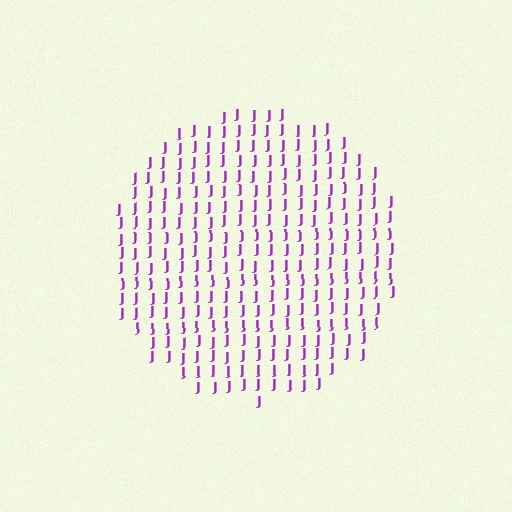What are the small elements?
The small elements are letter J's.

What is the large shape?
The large shape is a circle.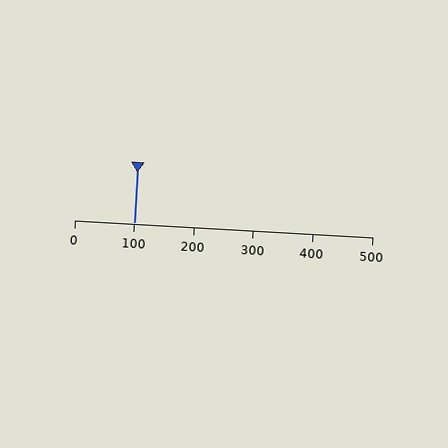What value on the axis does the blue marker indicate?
The marker indicates approximately 100.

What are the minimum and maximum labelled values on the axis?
The axis runs from 0 to 500.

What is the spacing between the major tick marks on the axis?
The major ticks are spaced 100 apart.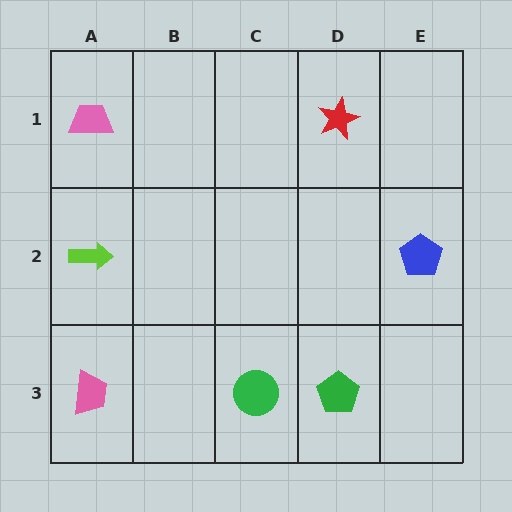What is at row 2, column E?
A blue pentagon.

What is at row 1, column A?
A pink trapezoid.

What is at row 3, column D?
A green pentagon.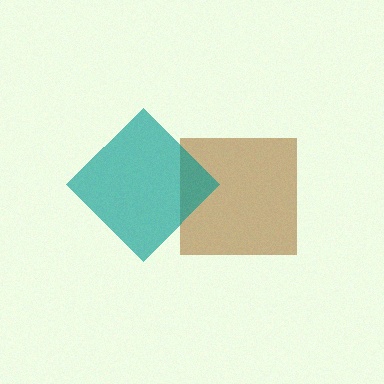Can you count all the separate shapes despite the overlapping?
Yes, there are 2 separate shapes.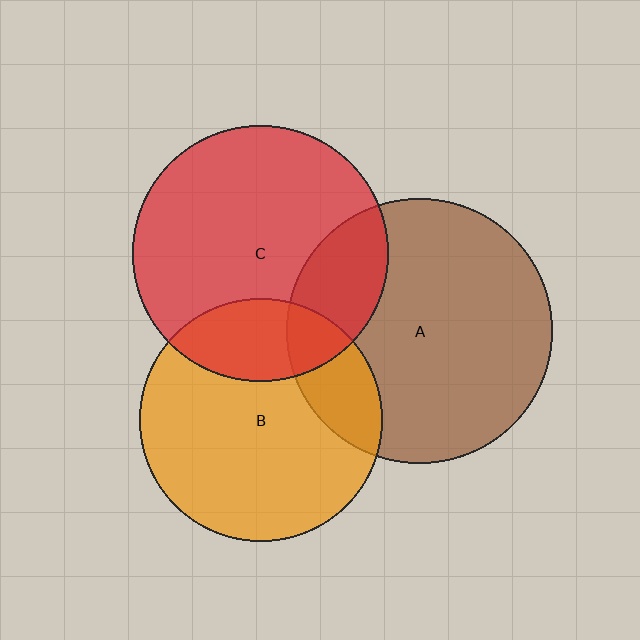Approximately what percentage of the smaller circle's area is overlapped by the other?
Approximately 20%.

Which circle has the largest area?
Circle A (brown).